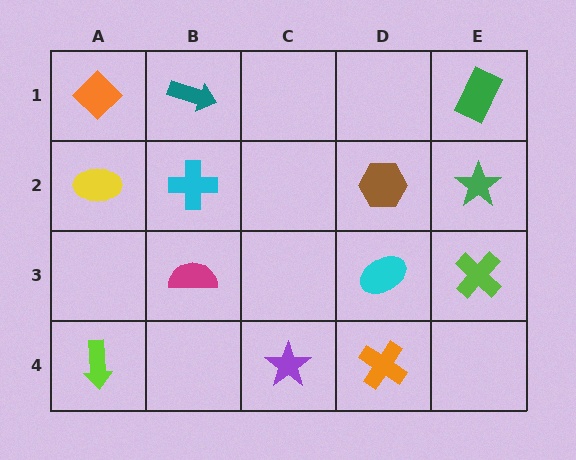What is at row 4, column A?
A lime arrow.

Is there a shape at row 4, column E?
No, that cell is empty.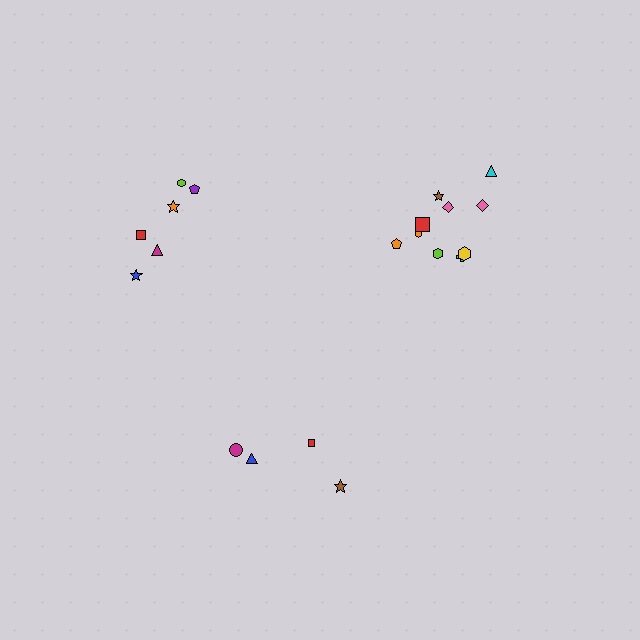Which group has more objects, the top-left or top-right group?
The top-right group.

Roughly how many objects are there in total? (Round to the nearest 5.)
Roughly 20 objects in total.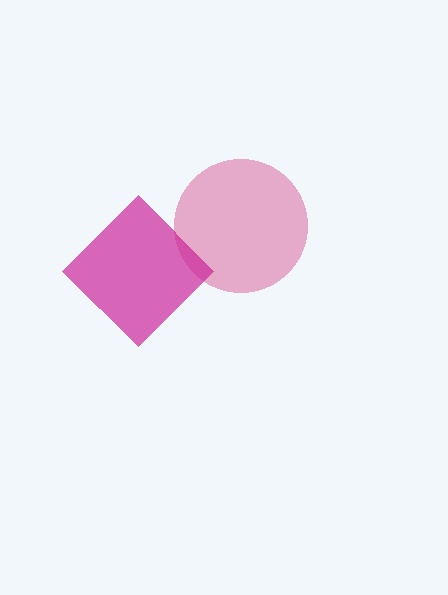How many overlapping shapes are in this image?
There are 2 overlapping shapes in the image.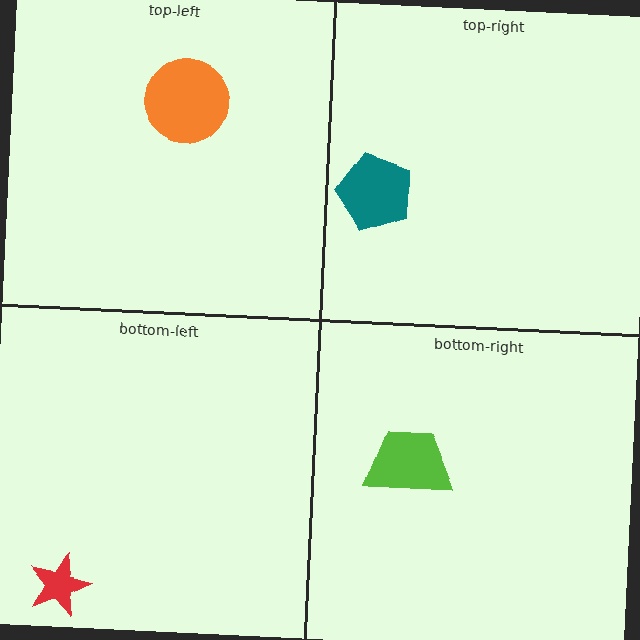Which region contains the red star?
The bottom-left region.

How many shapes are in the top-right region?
1.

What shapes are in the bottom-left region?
The red star.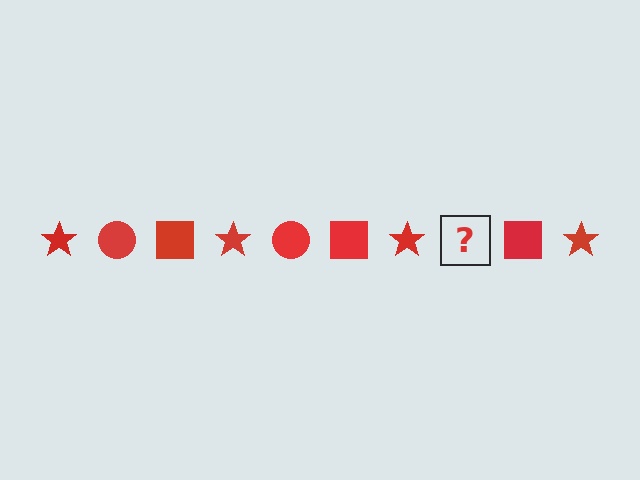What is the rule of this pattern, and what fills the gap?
The rule is that the pattern cycles through star, circle, square shapes in red. The gap should be filled with a red circle.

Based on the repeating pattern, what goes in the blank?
The blank should be a red circle.